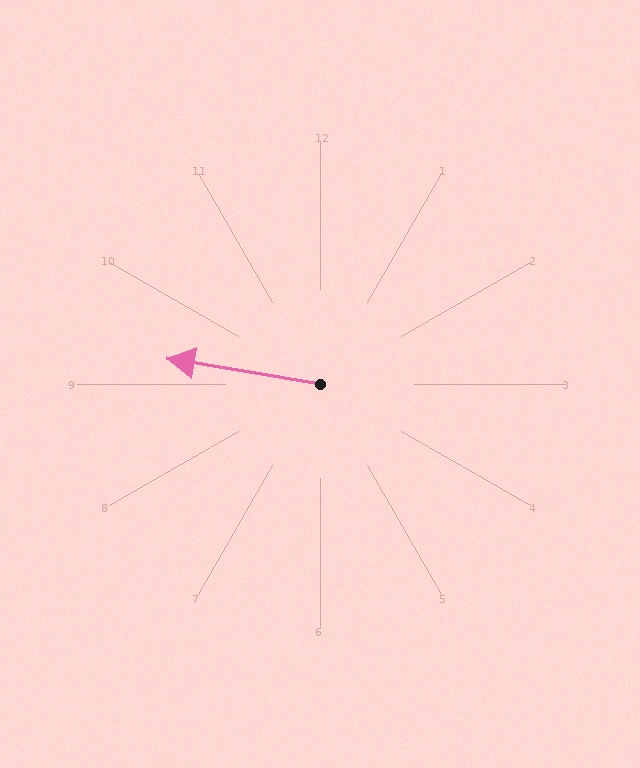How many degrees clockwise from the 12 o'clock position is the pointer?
Approximately 279 degrees.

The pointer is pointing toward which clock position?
Roughly 9 o'clock.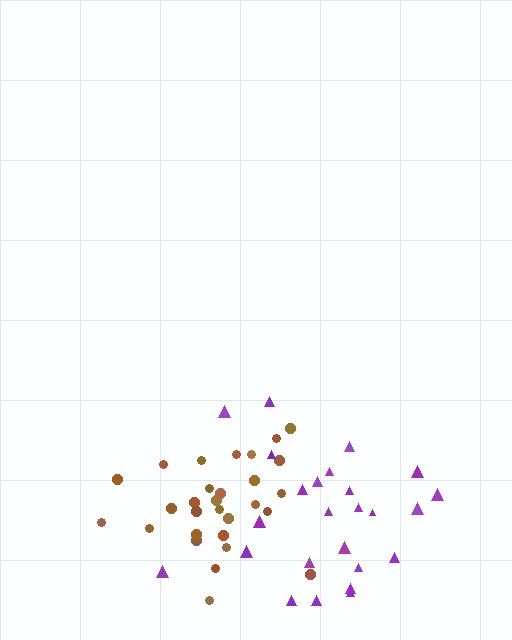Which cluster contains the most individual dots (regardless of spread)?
Brown (29).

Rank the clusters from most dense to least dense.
brown, purple.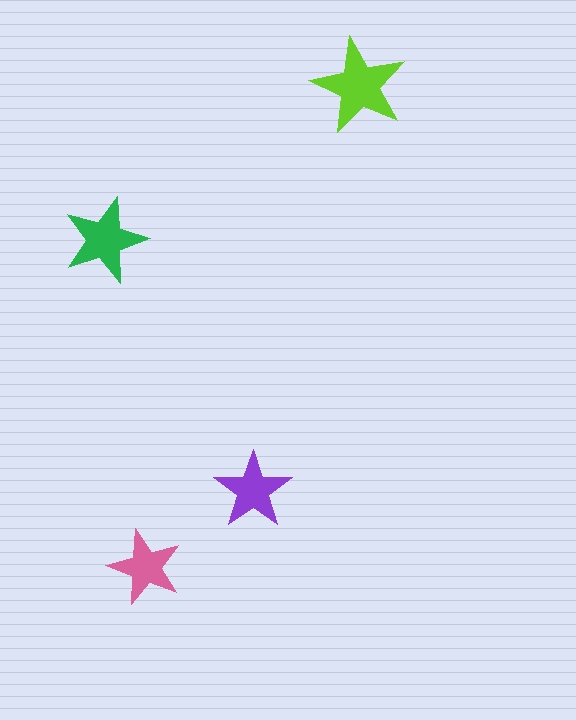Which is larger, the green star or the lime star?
The lime one.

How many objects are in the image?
There are 4 objects in the image.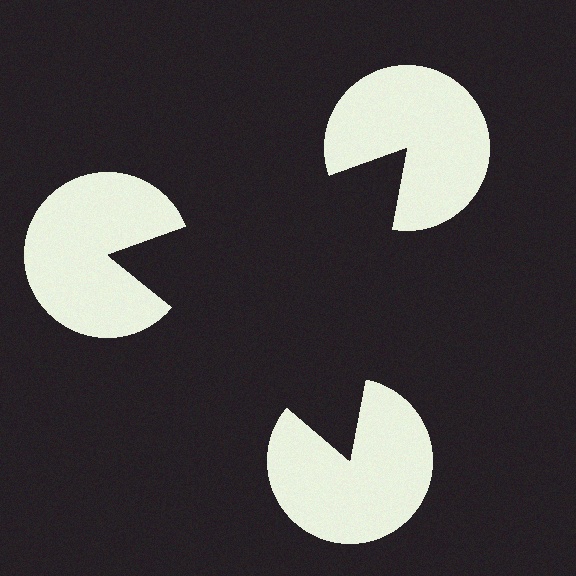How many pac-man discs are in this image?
There are 3 — one at each vertex of the illusory triangle.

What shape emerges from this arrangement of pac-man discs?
An illusory triangle — its edges are inferred from the aligned wedge cuts in the pac-man discs, not physically drawn.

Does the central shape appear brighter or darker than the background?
It typically appears slightly darker than the background, even though no actual brightness change is drawn.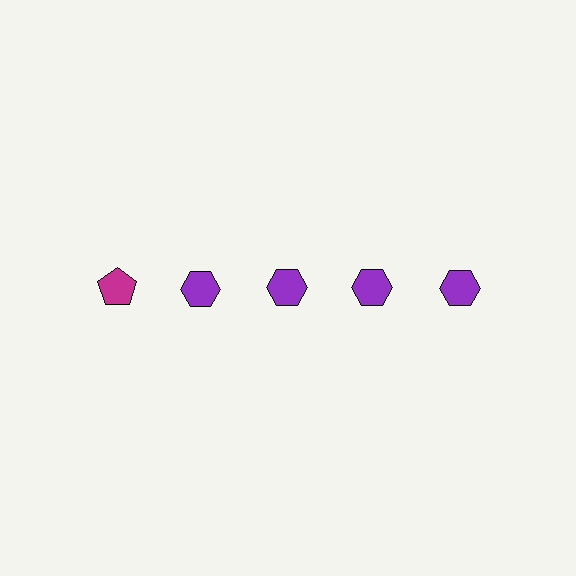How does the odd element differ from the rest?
It differs in both color (magenta instead of purple) and shape (pentagon instead of hexagon).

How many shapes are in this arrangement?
There are 5 shapes arranged in a grid pattern.